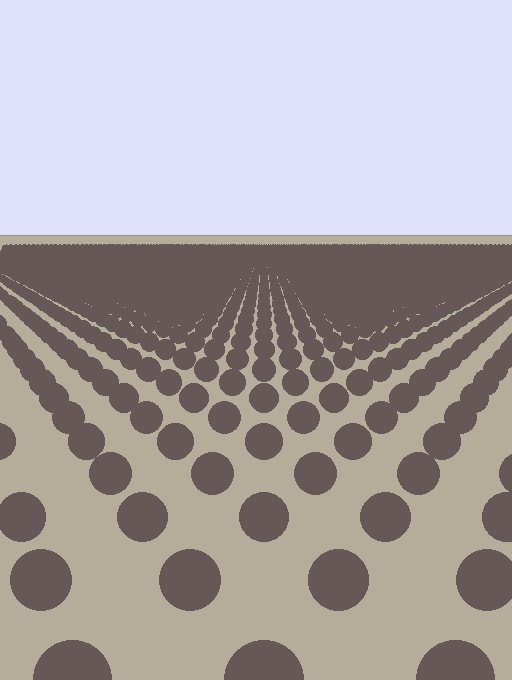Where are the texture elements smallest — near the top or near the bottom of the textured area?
Near the top.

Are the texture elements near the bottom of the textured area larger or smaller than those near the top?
Larger. Near the bottom, elements are closer to the viewer and appear at a bigger on-screen size.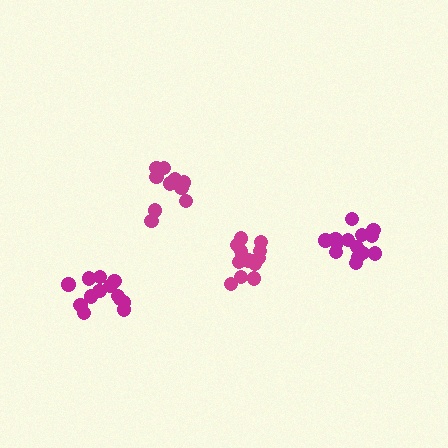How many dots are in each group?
Group 1: 13 dots, Group 2: 14 dots, Group 3: 13 dots, Group 4: 10 dots (50 total).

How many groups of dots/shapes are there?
There are 4 groups.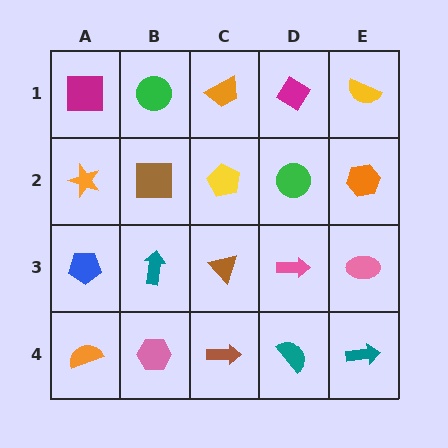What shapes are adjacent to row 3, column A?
An orange star (row 2, column A), an orange semicircle (row 4, column A), a teal arrow (row 3, column B).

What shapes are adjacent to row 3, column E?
An orange hexagon (row 2, column E), a teal arrow (row 4, column E), a pink arrow (row 3, column D).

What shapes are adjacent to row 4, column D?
A pink arrow (row 3, column D), a brown arrow (row 4, column C), a teal arrow (row 4, column E).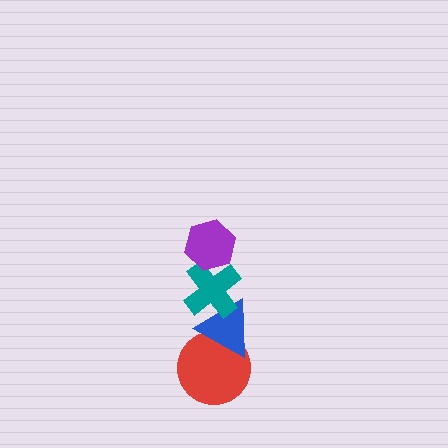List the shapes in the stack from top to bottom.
From top to bottom: the purple hexagon, the teal cross, the blue triangle, the red circle.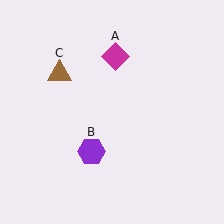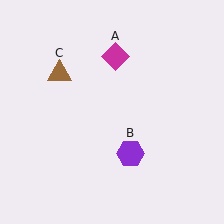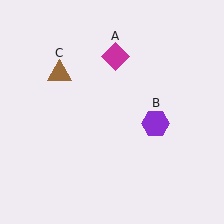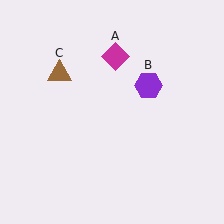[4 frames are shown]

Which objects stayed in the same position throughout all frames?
Magenta diamond (object A) and brown triangle (object C) remained stationary.